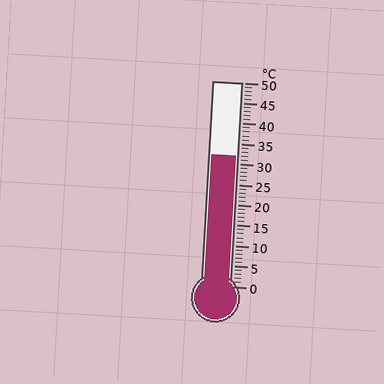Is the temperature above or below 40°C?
The temperature is below 40°C.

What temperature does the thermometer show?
The thermometer shows approximately 32°C.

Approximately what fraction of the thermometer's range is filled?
The thermometer is filled to approximately 65% of its range.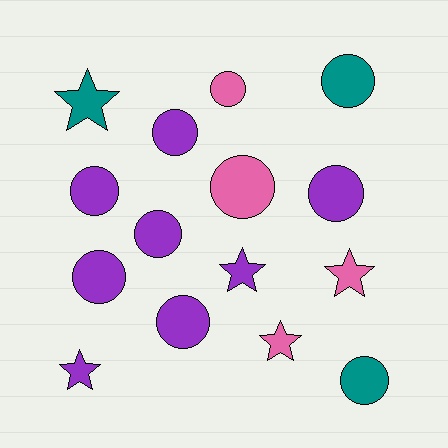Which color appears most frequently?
Purple, with 8 objects.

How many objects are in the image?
There are 15 objects.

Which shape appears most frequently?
Circle, with 10 objects.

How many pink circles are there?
There are 2 pink circles.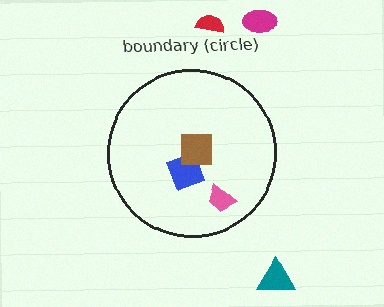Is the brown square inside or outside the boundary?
Inside.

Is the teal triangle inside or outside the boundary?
Outside.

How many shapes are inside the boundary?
3 inside, 3 outside.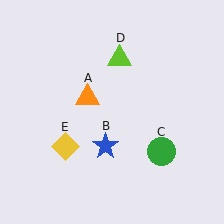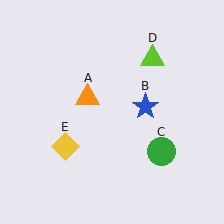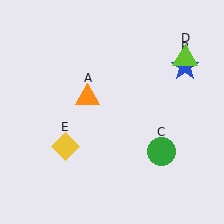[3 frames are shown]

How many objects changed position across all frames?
2 objects changed position: blue star (object B), lime triangle (object D).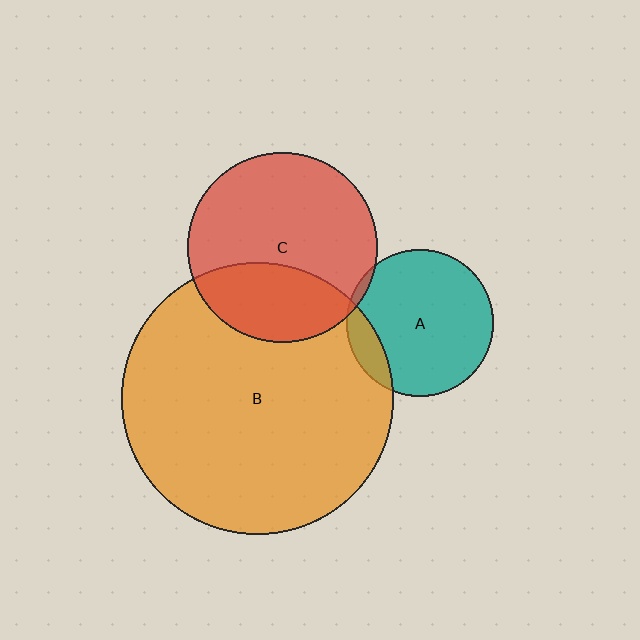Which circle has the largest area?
Circle B (orange).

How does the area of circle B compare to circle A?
Approximately 3.4 times.